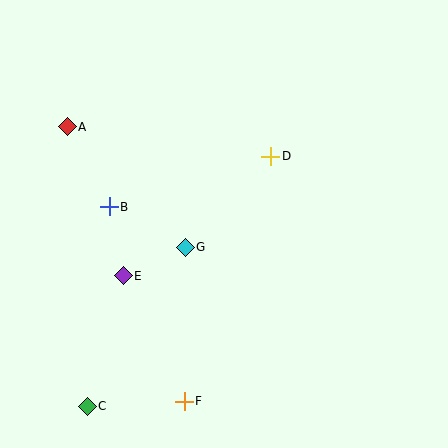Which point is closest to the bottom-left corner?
Point C is closest to the bottom-left corner.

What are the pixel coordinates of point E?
Point E is at (123, 276).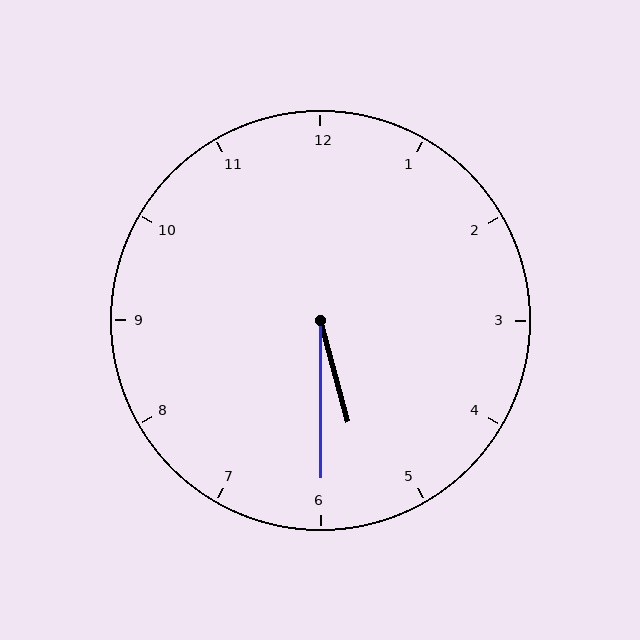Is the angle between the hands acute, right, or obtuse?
It is acute.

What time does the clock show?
5:30.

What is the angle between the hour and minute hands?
Approximately 15 degrees.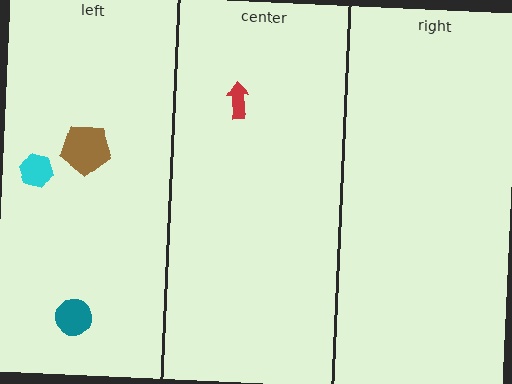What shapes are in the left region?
The teal circle, the brown pentagon, the cyan hexagon.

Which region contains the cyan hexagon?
The left region.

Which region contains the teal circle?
The left region.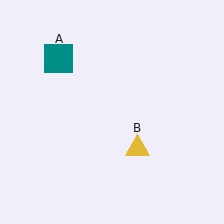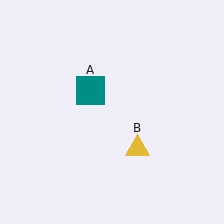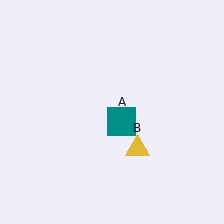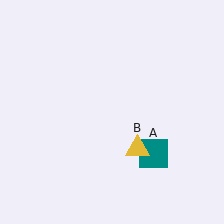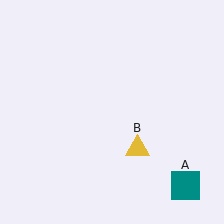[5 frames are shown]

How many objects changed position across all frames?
1 object changed position: teal square (object A).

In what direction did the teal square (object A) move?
The teal square (object A) moved down and to the right.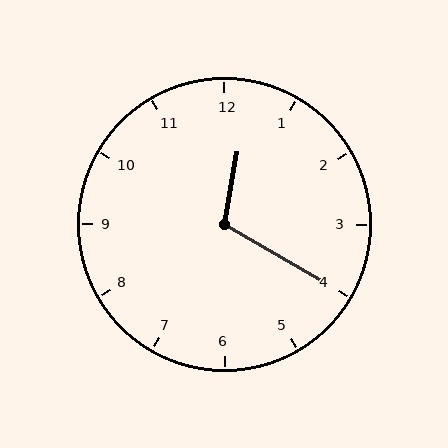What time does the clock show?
12:20.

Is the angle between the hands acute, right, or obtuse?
It is obtuse.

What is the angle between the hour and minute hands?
Approximately 110 degrees.